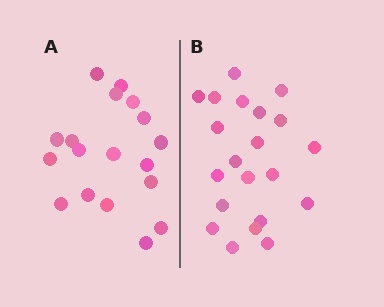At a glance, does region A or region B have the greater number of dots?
Region B (the right region) has more dots.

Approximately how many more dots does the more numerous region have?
Region B has just a few more — roughly 2 or 3 more dots than region A.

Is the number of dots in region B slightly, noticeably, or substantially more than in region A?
Region B has only slightly more — the two regions are fairly close. The ratio is roughly 1.2 to 1.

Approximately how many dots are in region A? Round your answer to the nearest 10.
About 20 dots. (The exact count is 18, which rounds to 20.)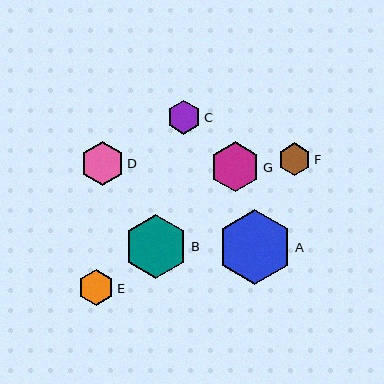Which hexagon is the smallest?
Hexagon F is the smallest with a size of approximately 32 pixels.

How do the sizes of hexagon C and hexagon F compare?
Hexagon C and hexagon F are approximately the same size.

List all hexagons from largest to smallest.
From largest to smallest: A, B, G, D, E, C, F.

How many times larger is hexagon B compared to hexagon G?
Hexagon B is approximately 1.3 times the size of hexagon G.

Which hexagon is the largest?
Hexagon A is the largest with a size of approximately 75 pixels.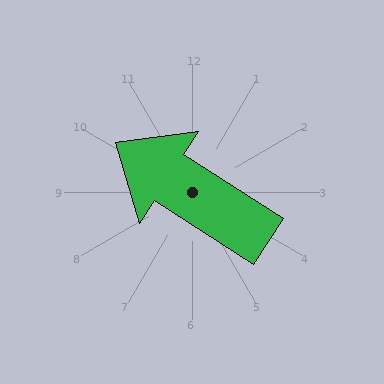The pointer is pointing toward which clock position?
Roughly 10 o'clock.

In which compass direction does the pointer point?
Northwest.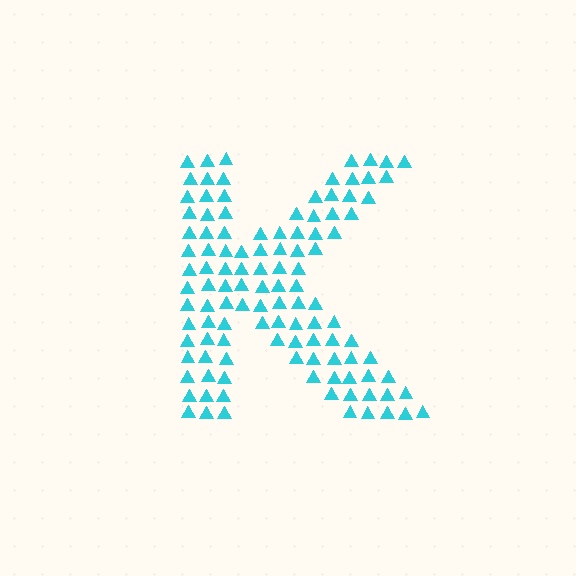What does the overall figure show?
The overall figure shows the letter K.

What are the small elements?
The small elements are triangles.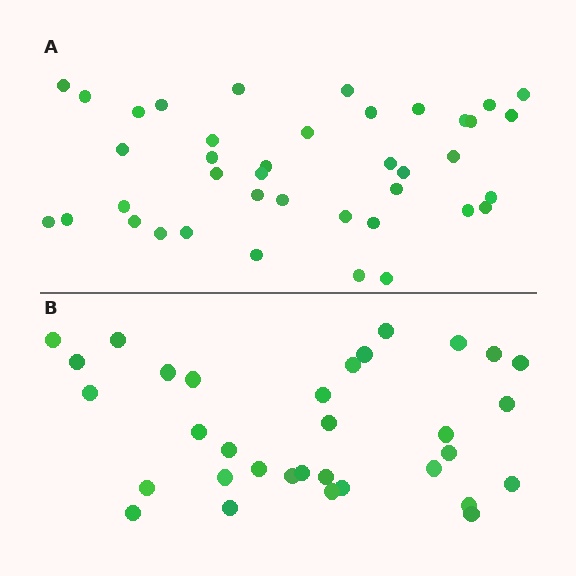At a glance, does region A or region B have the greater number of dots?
Region A (the top region) has more dots.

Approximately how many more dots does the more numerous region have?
Region A has roughly 8 or so more dots than region B.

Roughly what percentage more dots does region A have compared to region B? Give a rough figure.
About 20% more.